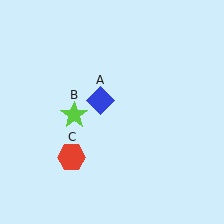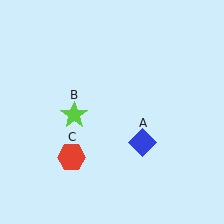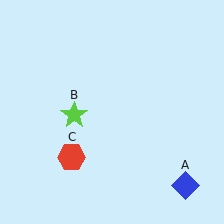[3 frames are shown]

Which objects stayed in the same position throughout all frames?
Lime star (object B) and red hexagon (object C) remained stationary.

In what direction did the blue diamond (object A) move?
The blue diamond (object A) moved down and to the right.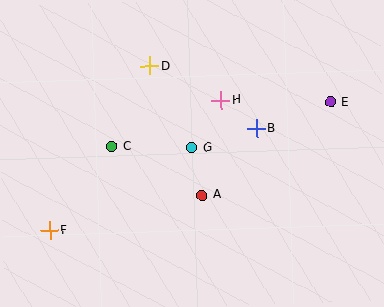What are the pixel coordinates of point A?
Point A is at (202, 195).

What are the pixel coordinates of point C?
Point C is at (111, 147).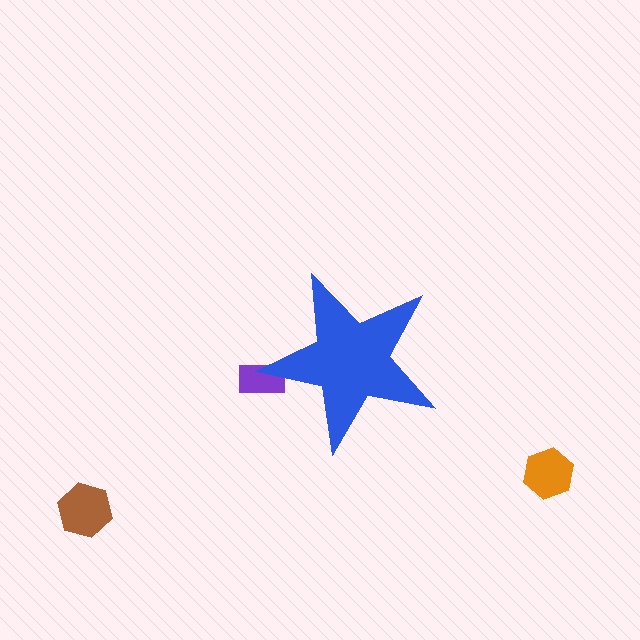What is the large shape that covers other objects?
A blue star.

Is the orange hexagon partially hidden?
No, the orange hexagon is fully visible.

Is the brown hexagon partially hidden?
No, the brown hexagon is fully visible.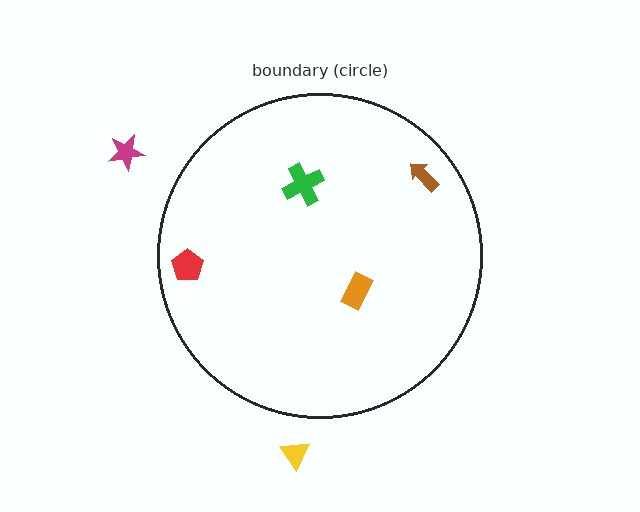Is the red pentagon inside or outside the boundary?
Inside.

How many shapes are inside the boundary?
4 inside, 2 outside.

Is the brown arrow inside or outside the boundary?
Inside.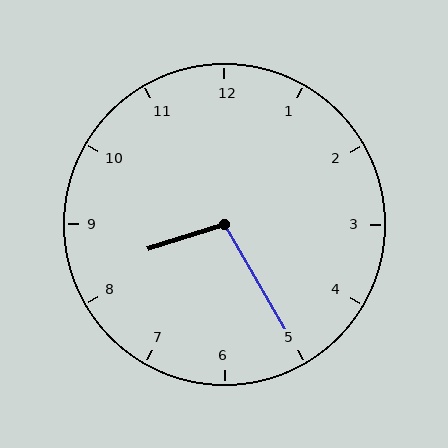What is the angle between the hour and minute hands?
Approximately 102 degrees.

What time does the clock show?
8:25.